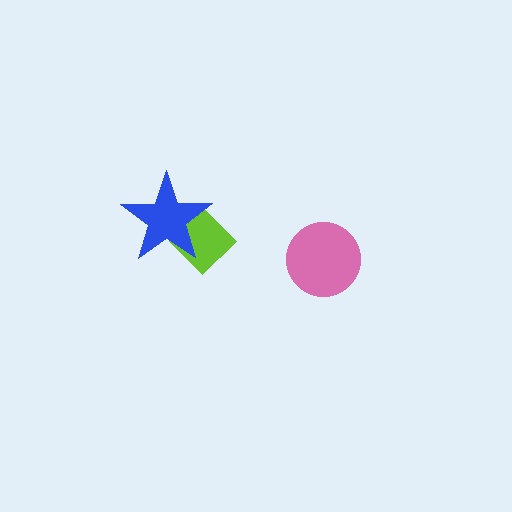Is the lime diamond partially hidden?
Yes, it is partially covered by another shape.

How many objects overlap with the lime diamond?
1 object overlaps with the lime diamond.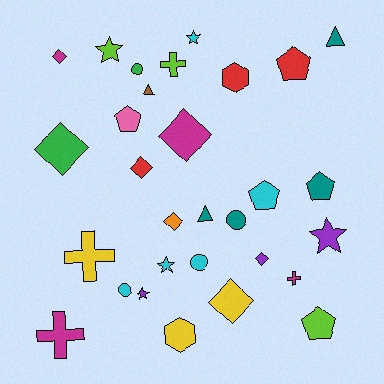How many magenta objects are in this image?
There are 4 magenta objects.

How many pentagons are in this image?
There are 5 pentagons.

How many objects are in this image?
There are 30 objects.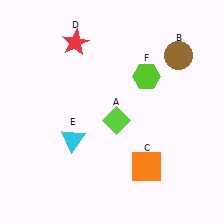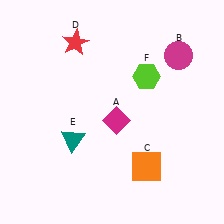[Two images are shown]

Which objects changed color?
A changed from lime to magenta. B changed from brown to magenta. E changed from cyan to teal.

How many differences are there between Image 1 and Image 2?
There are 3 differences between the two images.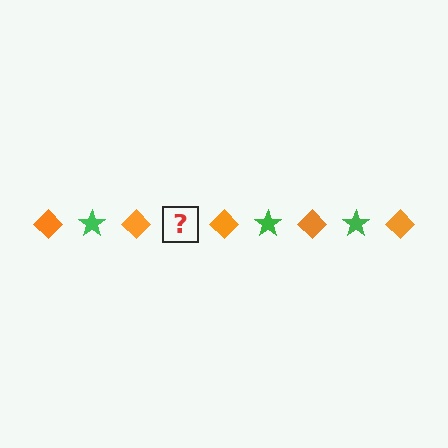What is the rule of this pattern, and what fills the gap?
The rule is that the pattern alternates between orange diamond and green star. The gap should be filled with a green star.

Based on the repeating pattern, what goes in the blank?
The blank should be a green star.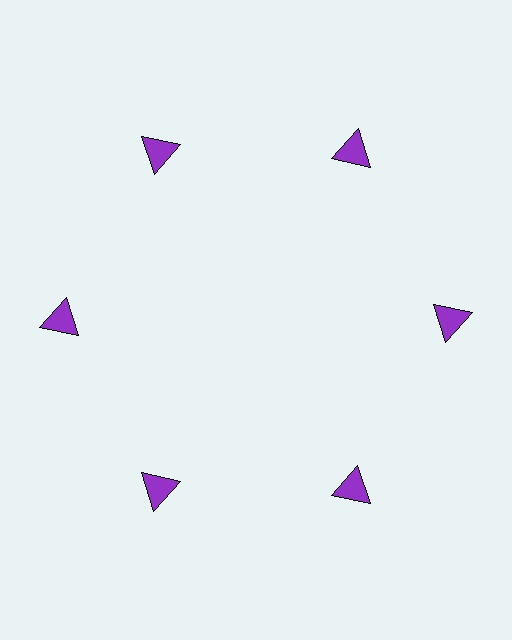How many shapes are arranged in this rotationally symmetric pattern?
There are 6 shapes, arranged in 6 groups of 1.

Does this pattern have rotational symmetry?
Yes, this pattern has 6-fold rotational symmetry. It looks the same after rotating 60 degrees around the center.